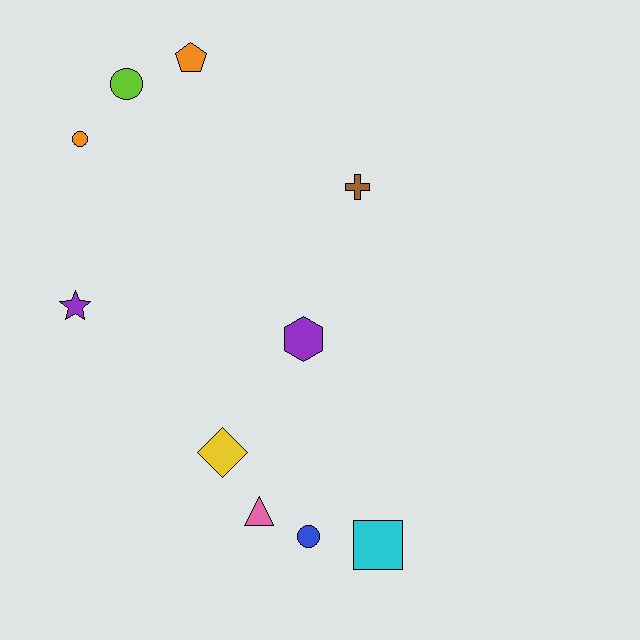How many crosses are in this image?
There is 1 cross.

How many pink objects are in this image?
There is 1 pink object.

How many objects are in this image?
There are 10 objects.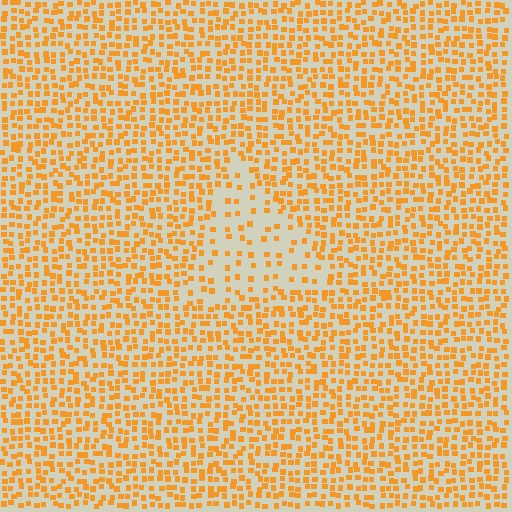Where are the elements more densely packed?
The elements are more densely packed outside the triangle boundary.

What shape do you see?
I see a triangle.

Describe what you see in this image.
The image contains small orange elements arranged at two different densities. A triangle-shaped region is visible where the elements are less densely packed than the surrounding area.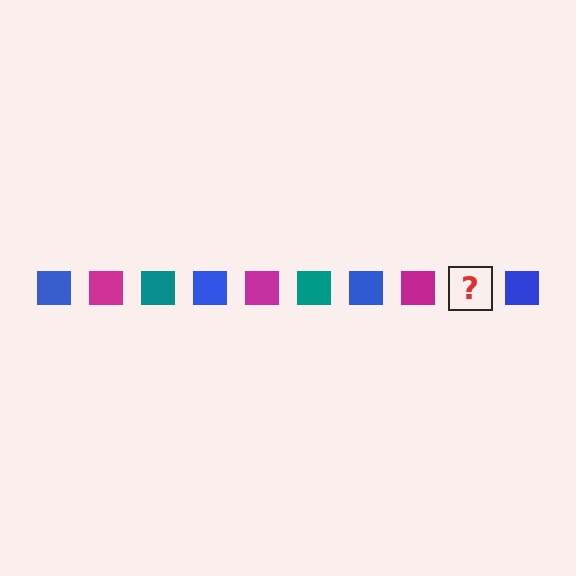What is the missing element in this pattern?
The missing element is a teal square.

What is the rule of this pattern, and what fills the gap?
The rule is that the pattern cycles through blue, magenta, teal squares. The gap should be filled with a teal square.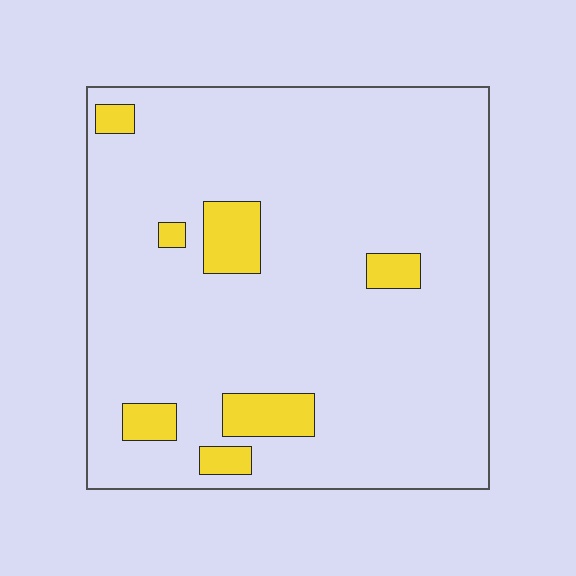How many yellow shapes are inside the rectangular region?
7.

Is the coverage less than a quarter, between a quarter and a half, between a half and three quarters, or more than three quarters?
Less than a quarter.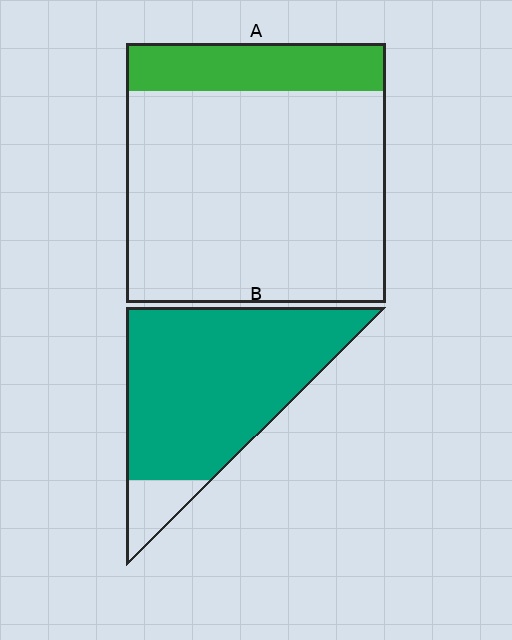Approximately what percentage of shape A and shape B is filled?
A is approximately 20% and B is approximately 90%.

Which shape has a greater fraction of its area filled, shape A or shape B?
Shape B.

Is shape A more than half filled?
No.